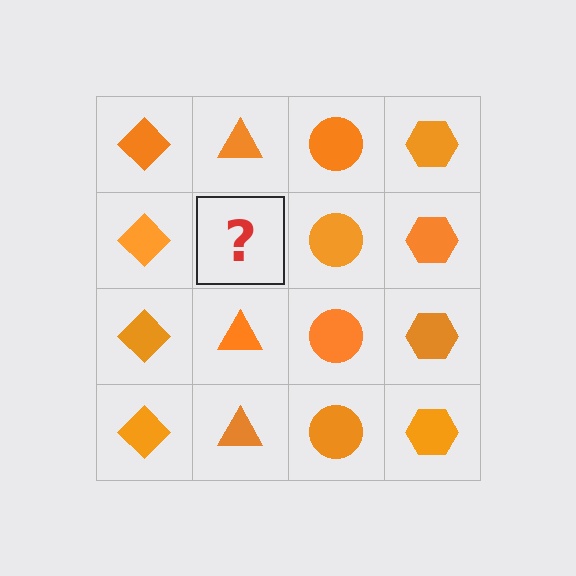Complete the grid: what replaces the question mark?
The question mark should be replaced with an orange triangle.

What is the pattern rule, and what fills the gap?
The rule is that each column has a consistent shape. The gap should be filled with an orange triangle.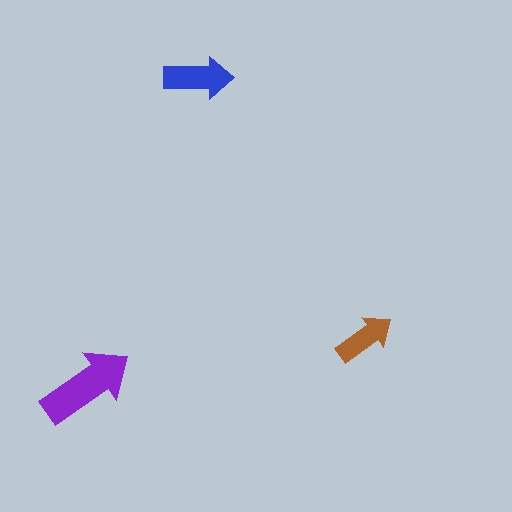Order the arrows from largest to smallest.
the purple one, the blue one, the brown one.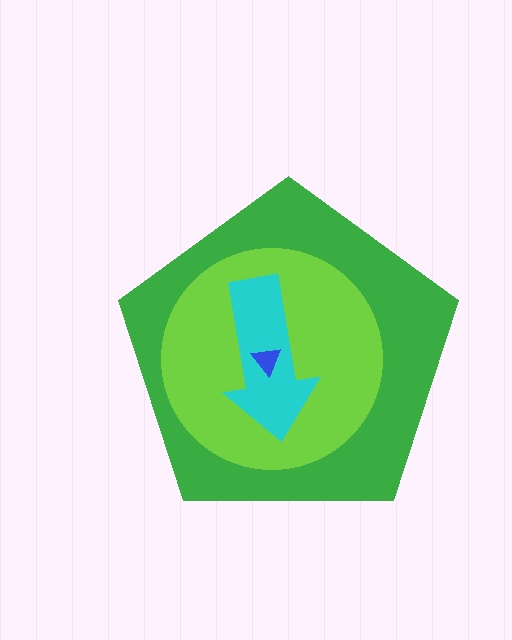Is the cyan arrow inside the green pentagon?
Yes.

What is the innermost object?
The blue triangle.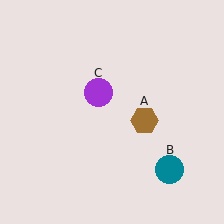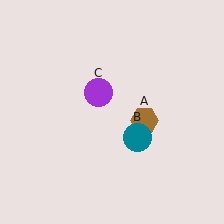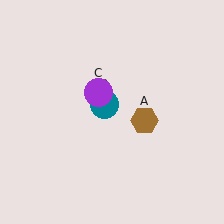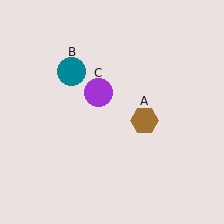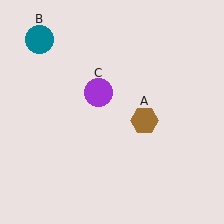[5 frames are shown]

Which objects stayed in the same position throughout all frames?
Brown hexagon (object A) and purple circle (object C) remained stationary.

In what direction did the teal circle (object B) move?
The teal circle (object B) moved up and to the left.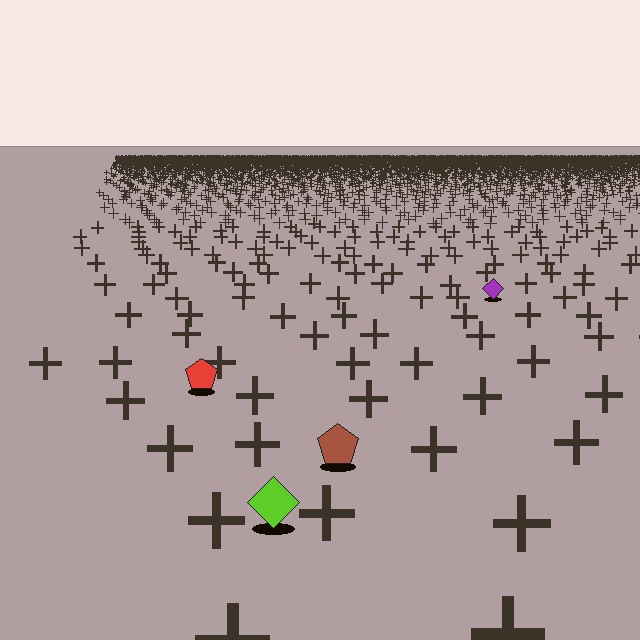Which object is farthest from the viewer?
The purple diamond is farthest from the viewer. It appears smaller and the ground texture around it is denser.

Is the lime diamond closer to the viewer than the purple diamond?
Yes. The lime diamond is closer — you can tell from the texture gradient: the ground texture is coarser near it.